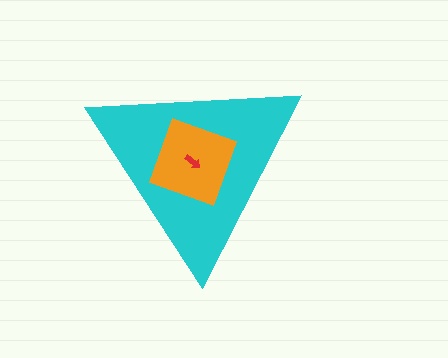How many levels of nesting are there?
3.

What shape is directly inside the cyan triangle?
The orange square.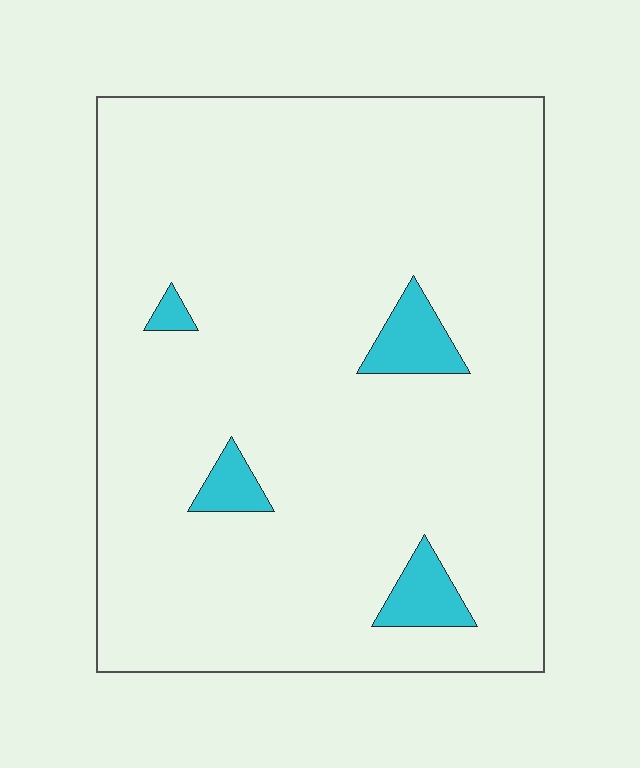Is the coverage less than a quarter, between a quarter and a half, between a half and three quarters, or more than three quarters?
Less than a quarter.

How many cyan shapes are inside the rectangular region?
4.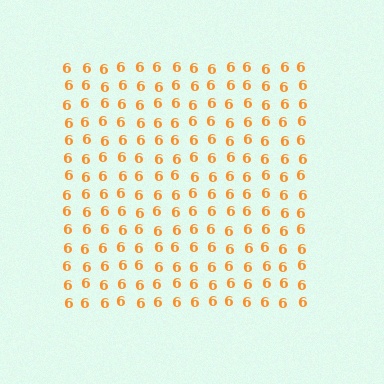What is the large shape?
The large shape is a square.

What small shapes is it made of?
It is made of small digit 6's.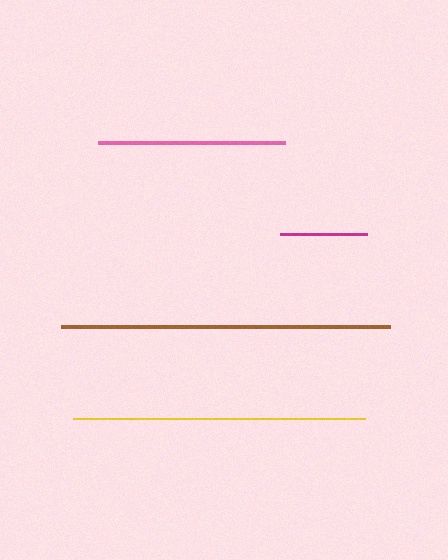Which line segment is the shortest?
The magenta line is the shortest at approximately 87 pixels.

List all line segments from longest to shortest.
From longest to shortest: brown, yellow, pink, magenta.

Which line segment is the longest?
The brown line is the longest at approximately 329 pixels.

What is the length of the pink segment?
The pink segment is approximately 187 pixels long.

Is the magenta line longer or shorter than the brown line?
The brown line is longer than the magenta line.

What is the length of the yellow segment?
The yellow segment is approximately 293 pixels long.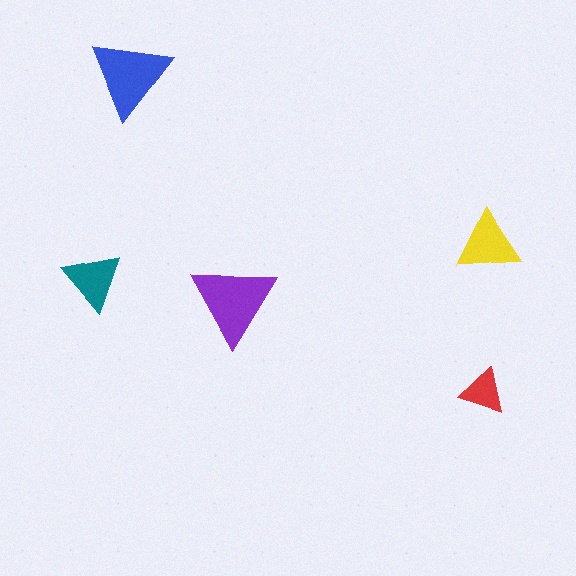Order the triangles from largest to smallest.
the purple one, the blue one, the yellow one, the teal one, the red one.